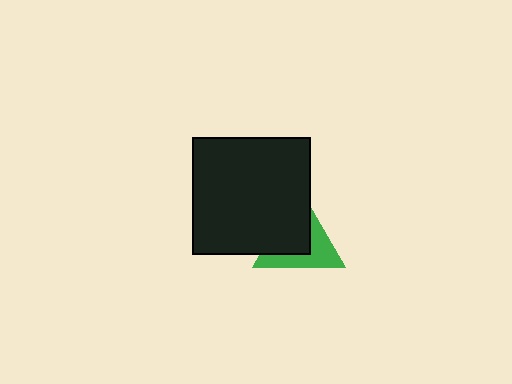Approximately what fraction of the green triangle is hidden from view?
Roughly 56% of the green triangle is hidden behind the black square.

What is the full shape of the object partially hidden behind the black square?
The partially hidden object is a green triangle.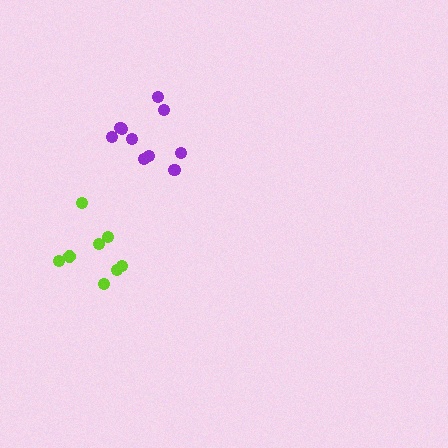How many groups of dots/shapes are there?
There are 2 groups.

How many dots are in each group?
Group 1: 8 dots, Group 2: 10 dots (18 total).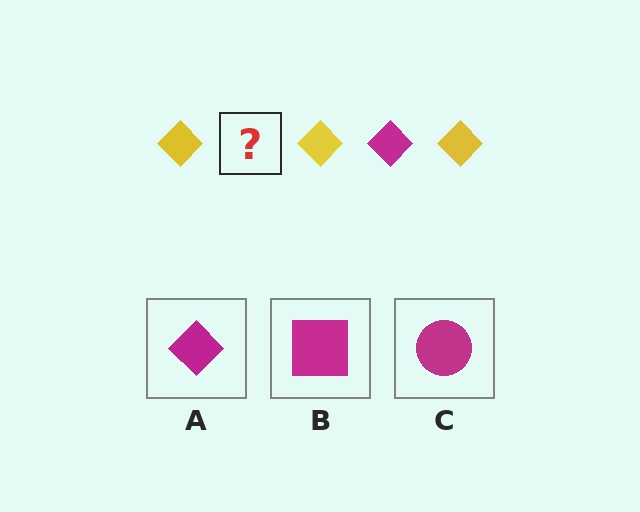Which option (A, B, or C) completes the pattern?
A.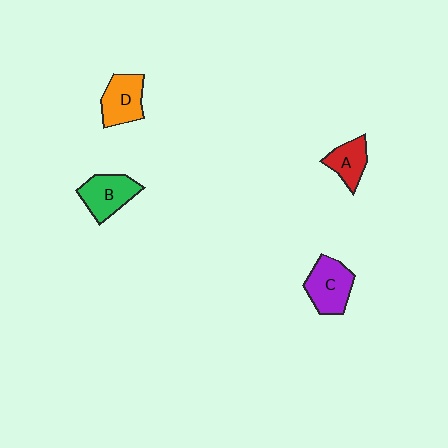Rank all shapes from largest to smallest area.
From largest to smallest: C (purple), B (green), D (orange), A (red).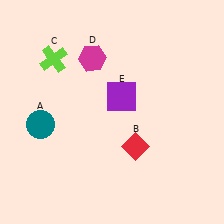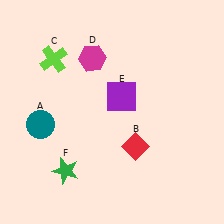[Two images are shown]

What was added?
A green star (F) was added in Image 2.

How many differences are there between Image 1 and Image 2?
There is 1 difference between the two images.